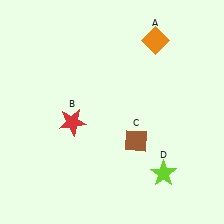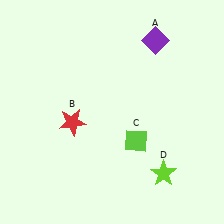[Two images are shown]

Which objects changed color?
A changed from orange to purple. C changed from brown to lime.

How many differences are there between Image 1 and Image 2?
There are 2 differences between the two images.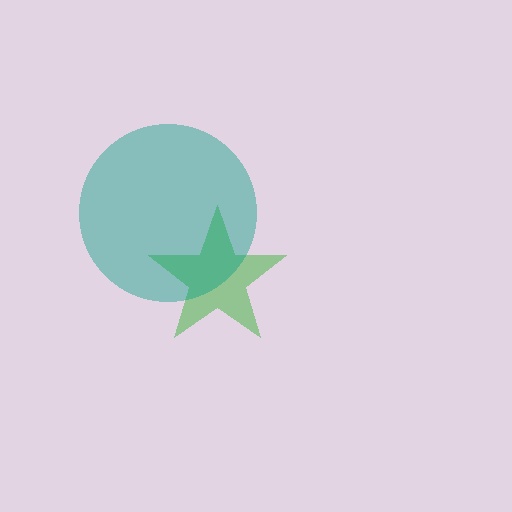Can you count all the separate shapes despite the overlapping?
Yes, there are 2 separate shapes.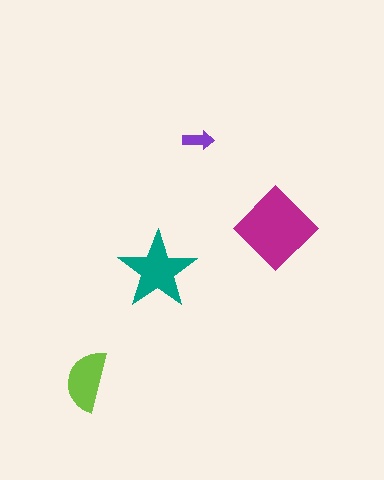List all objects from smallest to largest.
The purple arrow, the lime semicircle, the teal star, the magenta diamond.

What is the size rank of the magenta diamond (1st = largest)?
1st.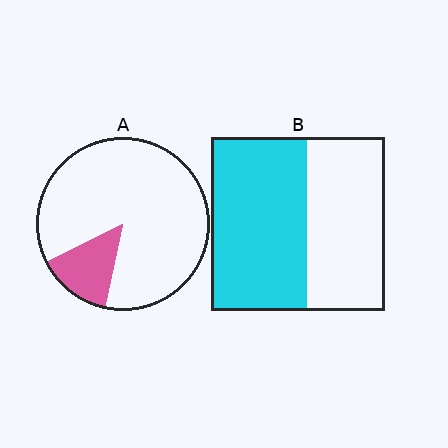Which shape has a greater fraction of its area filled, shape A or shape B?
Shape B.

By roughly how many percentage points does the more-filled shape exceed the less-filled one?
By roughly 40 percentage points (B over A).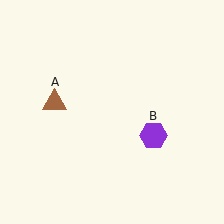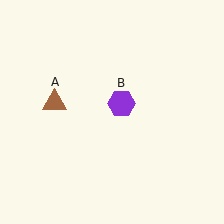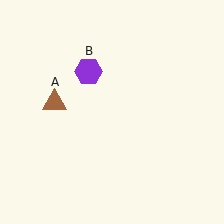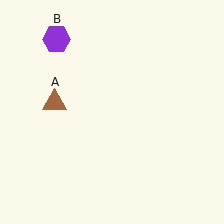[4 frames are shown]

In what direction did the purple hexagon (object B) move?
The purple hexagon (object B) moved up and to the left.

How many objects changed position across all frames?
1 object changed position: purple hexagon (object B).